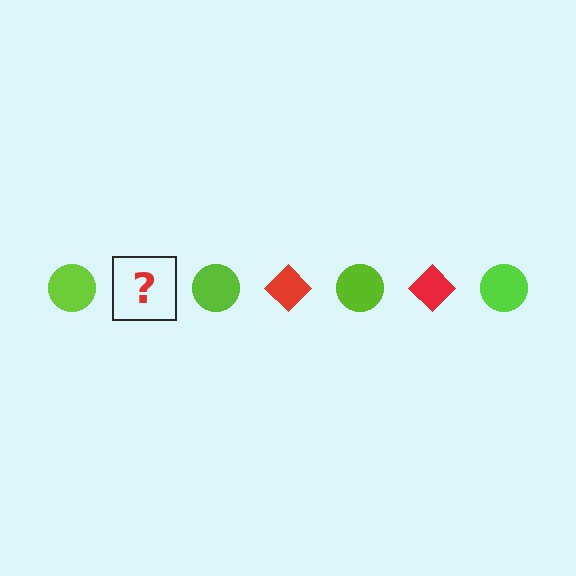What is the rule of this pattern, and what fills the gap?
The rule is that the pattern alternates between lime circle and red diamond. The gap should be filled with a red diamond.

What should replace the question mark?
The question mark should be replaced with a red diamond.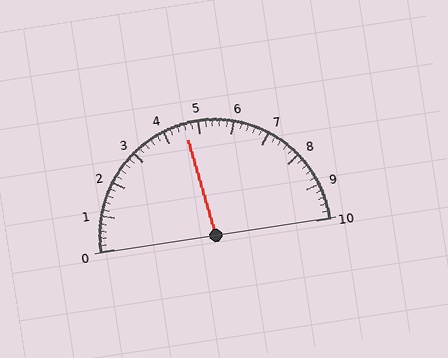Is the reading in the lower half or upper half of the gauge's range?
The reading is in the lower half of the range (0 to 10).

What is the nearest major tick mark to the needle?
The nearest major tick mark is 5.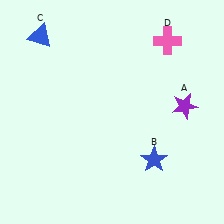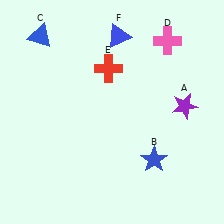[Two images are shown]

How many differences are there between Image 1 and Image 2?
There are 2 differences between the two images.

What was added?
A red cross (E), a blue triangle (F) were added in Image 2.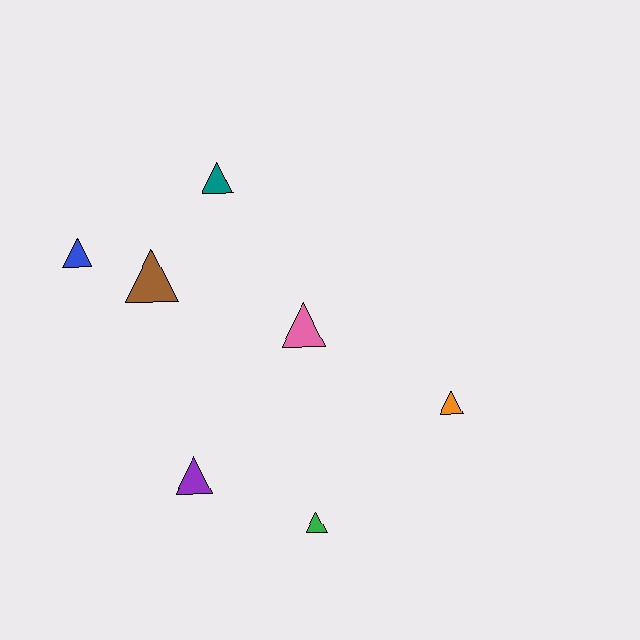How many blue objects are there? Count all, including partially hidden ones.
There is 1 blue object.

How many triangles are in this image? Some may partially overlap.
There are 7 triangles.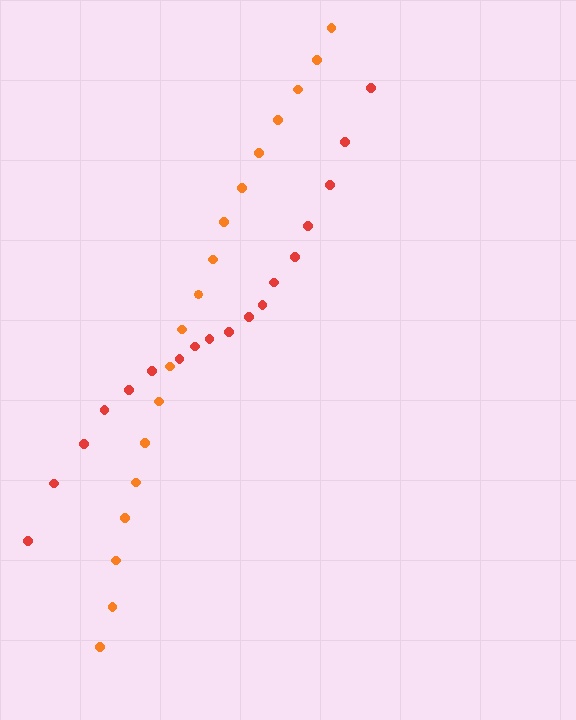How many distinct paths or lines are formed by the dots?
There are 2 distinct paths.